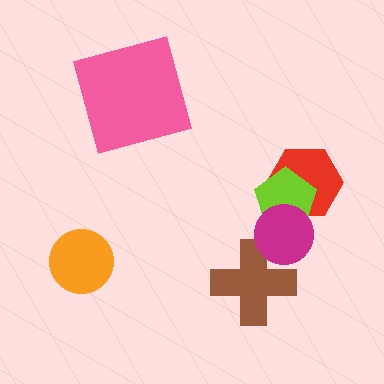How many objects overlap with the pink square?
0 objects overlap with the pink square.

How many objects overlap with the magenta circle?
3 objects overlap with the magenta circle.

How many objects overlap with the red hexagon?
2 objects overlap with the red hexagon.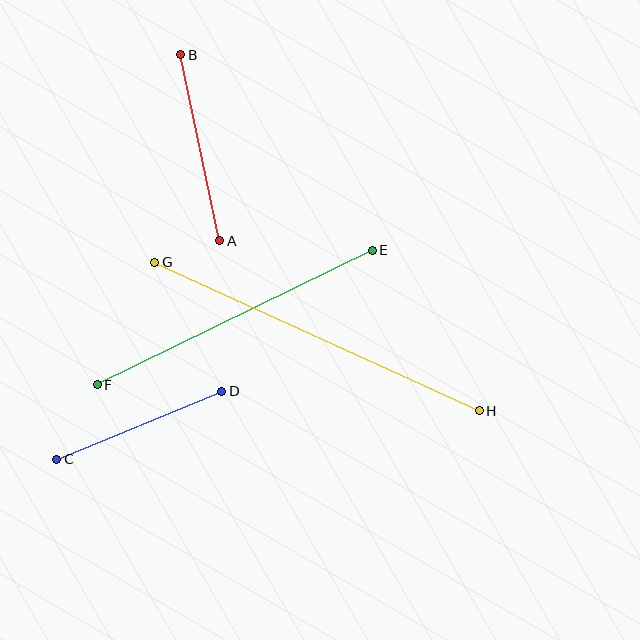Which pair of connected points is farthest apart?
Points G and H are farthest apart.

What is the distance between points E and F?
The distance is approximately 306 pixels.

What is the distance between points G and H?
The distance is approximately 357 pixels.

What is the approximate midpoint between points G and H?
The midpoint is at approximately (317, 336) pixels.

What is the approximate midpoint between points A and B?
The midpoint is at approximately (200, 148) pixels.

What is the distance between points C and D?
The distance is approximately 178 pixels.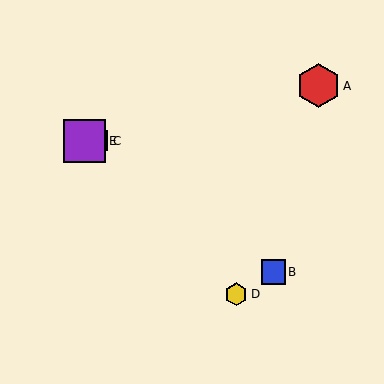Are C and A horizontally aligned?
No, C is at y≈141 and A is at y≈86.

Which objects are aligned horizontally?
Objects C, E are aligned horizontally.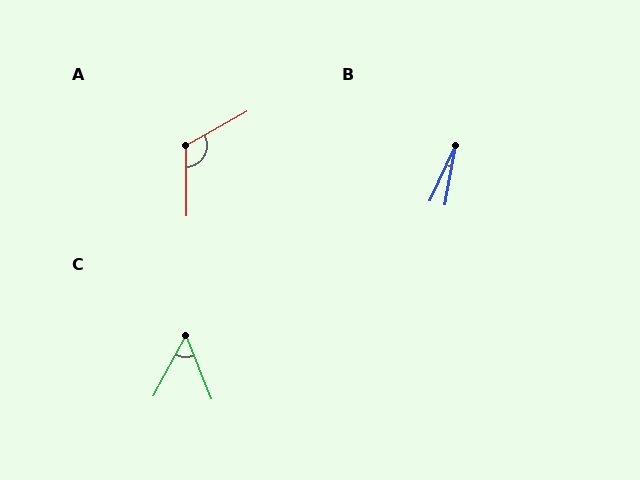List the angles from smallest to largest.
B (15°), C (50°), A (118°).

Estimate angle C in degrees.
Approximately 50 degrees.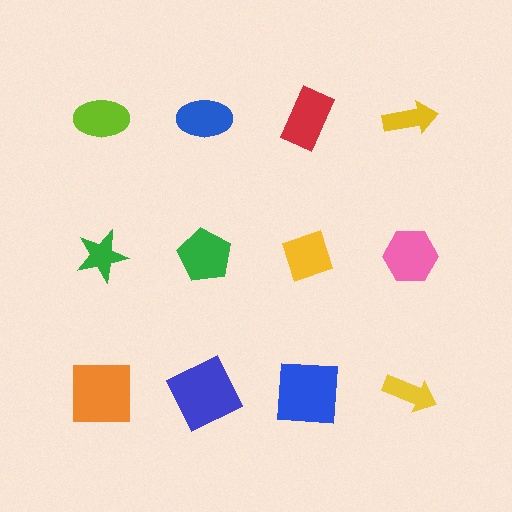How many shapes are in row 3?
4 shapes.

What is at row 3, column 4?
A yellow arrow.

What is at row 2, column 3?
A yellow diamond.